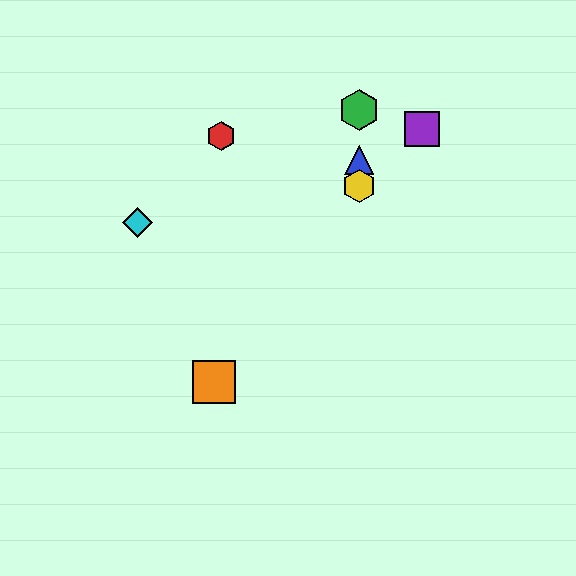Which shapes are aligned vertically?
The blue triangle, the green hexagon, the yellow hexagon are aligned vertically.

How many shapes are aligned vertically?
3 shapes (the blue triangle, the green hexagon, the yellow hexagon) are aligned vertically.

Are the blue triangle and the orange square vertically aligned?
No, the blue triangle is at x≈359 and the orange square is at x≈214.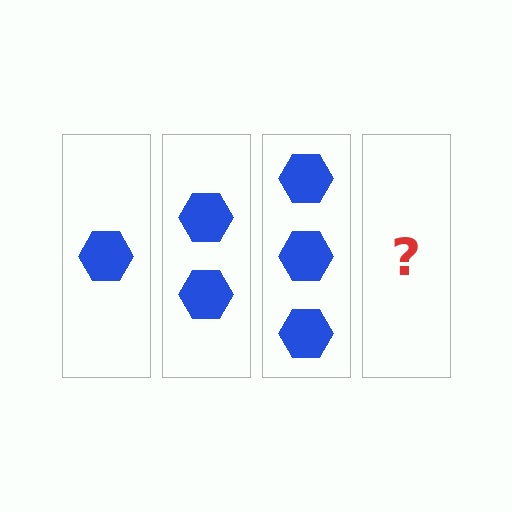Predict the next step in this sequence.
The next step is 4 hexagons.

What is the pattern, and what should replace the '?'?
The pattern is that each step adds one more hexagon. The '?' should be 4 hexagons.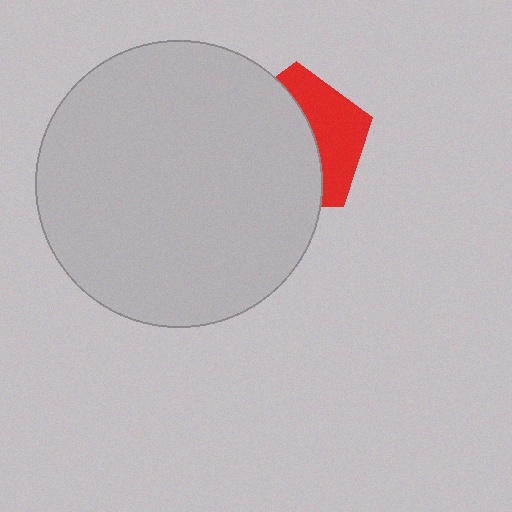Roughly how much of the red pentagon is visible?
A small part of it is visible (roughly 39%).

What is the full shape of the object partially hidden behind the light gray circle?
The partially hidden object is a red pentagon.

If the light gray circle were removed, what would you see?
You would see the complete red pentagon.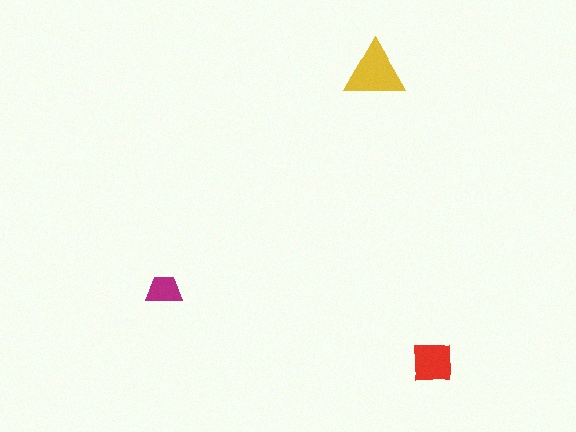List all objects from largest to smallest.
The yellow triangle, the red square, the magenta trapezoid.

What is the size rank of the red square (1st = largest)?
2nd.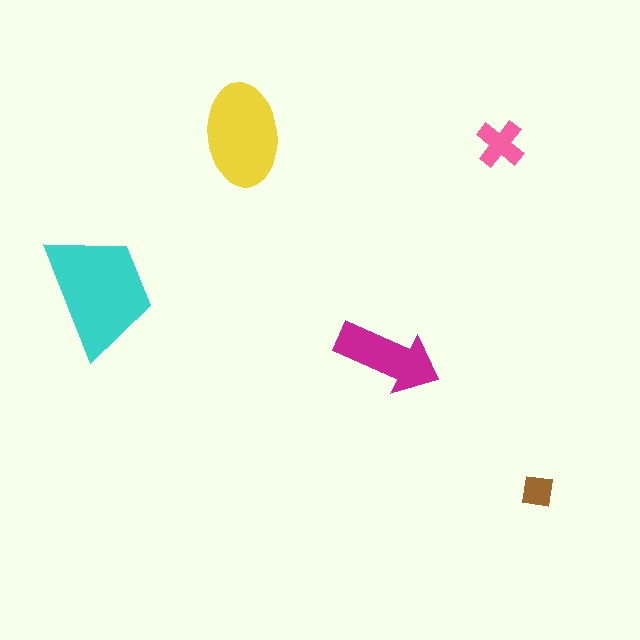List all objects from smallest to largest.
The brown square, the pink cross, the magenta arrow, the yellow ellipse, the cyan trapezoid.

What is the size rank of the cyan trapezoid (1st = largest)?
1st.